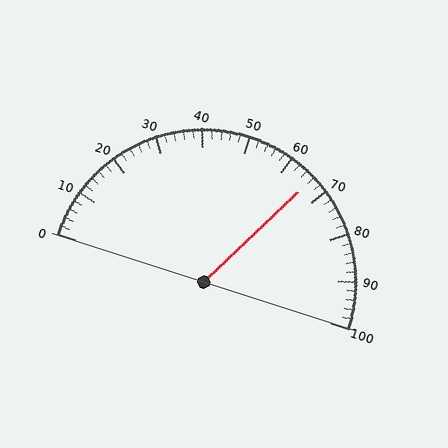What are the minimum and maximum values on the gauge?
The gauge ranges from 0 to 100.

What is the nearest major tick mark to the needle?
The nearest major tick mark is 70.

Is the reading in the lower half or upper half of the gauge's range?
The reading is in the upper half of the range (0 to 100).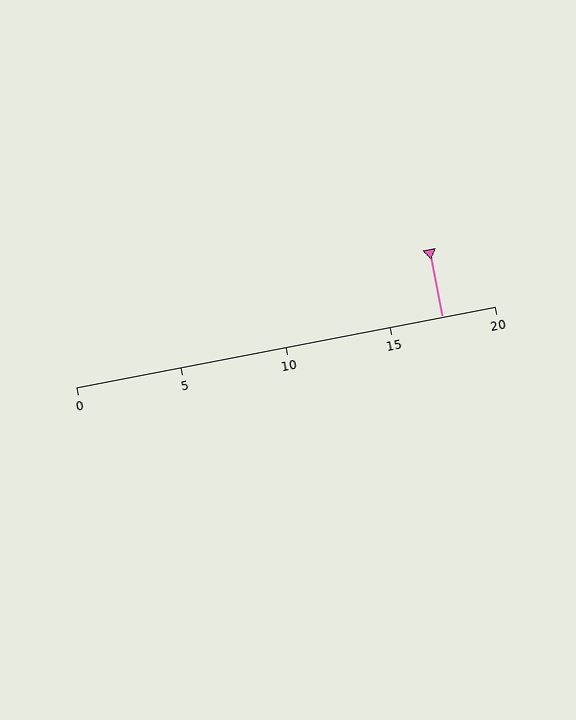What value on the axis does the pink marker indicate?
The marker indicates approximately 17.5.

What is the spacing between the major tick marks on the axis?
The major ticks are spaced 5 apart.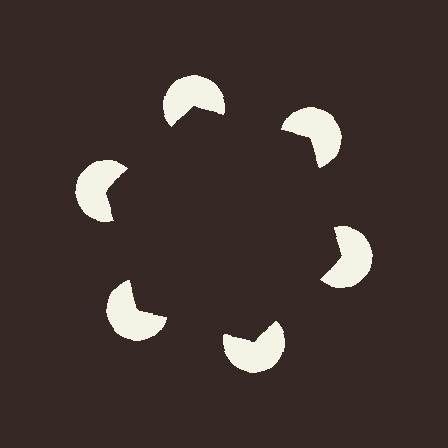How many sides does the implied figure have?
6 sides.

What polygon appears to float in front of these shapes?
An illusory hexagon — its edges are inferred from the aligned wedge cuts in the pac-man discs, not physically drawn.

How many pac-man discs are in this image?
There are 6 — one at each vertex of the illusory hexagon.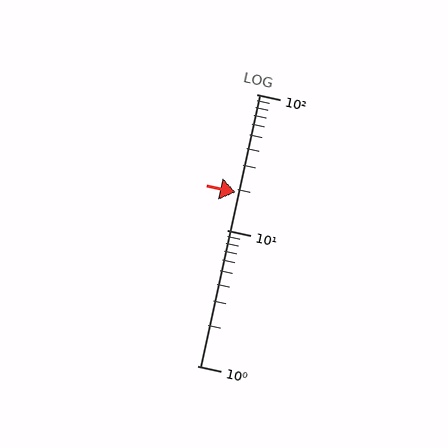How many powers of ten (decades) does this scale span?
The scale spans 2 decades, from 1 to 100.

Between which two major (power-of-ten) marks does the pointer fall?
The pointer is between 10 and 100.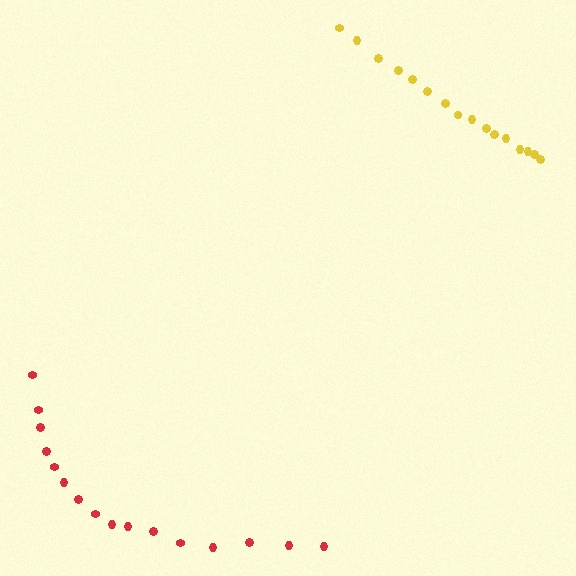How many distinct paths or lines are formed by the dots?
There are 2 distinct paths.